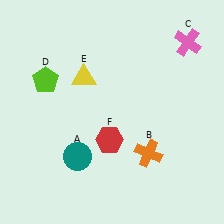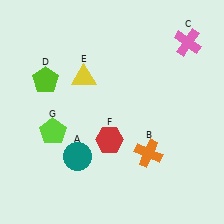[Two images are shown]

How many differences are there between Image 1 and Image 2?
There is 1 difference between the two images.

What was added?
A lime pentagon (G) was added in Image 2.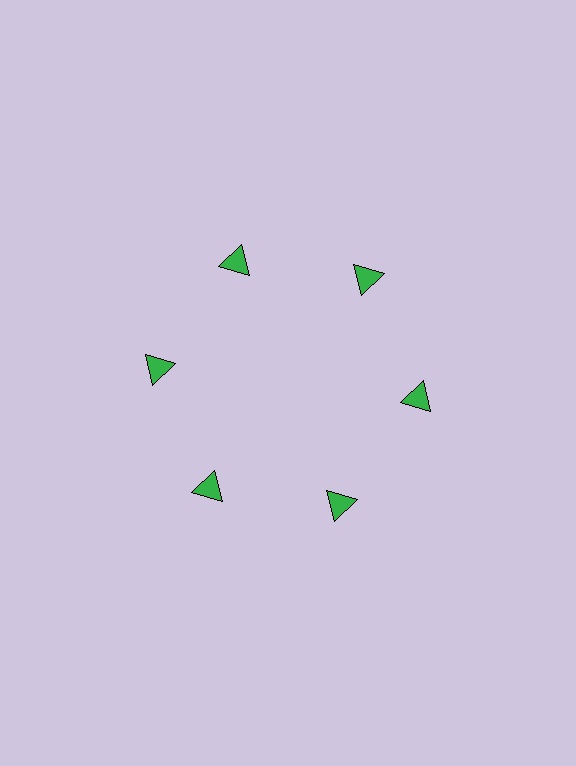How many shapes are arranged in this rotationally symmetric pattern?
There are 6 shapes, arranged in 6 groups of 1.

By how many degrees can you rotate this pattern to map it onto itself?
The pattern maps onto itself every 60 degrees of rotation.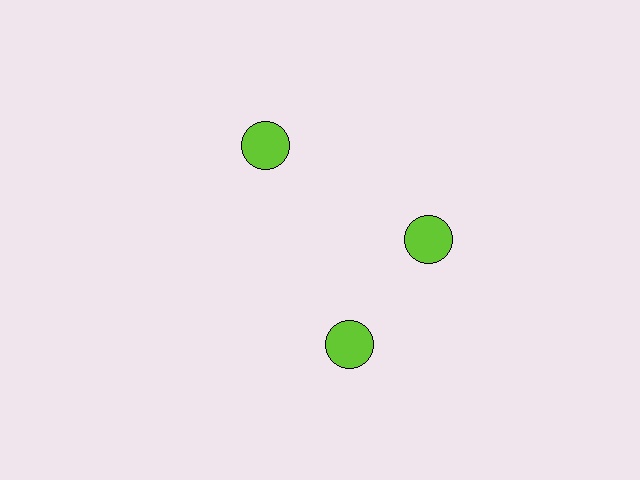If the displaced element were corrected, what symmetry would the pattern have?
It would have 3-fold rotational symmetry — the pattern would map onto itself every 120 degrees.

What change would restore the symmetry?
The symmetry would be restored by rotating it back into even spacing with its neighbors so that all 3 circles sit at equal angles and equal distance from the center.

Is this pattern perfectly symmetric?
No. The 3 lime circles are arranged in a ring, but one element near the 7 o'clock position is rotated out of alignment along the ring, breaking the 3-fold rotational symmetry.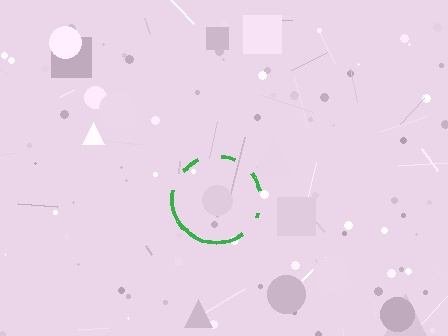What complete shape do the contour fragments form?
The contour fragments form a circle.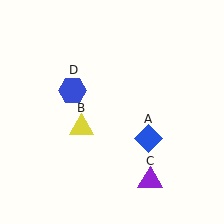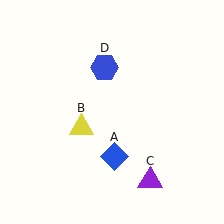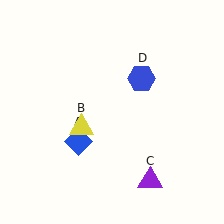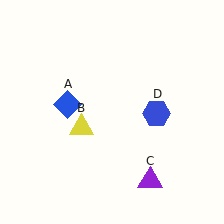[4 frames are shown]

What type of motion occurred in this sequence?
The blue diamond (object A), blue hexagon (object D) rotated clockwise around the center of the scene.